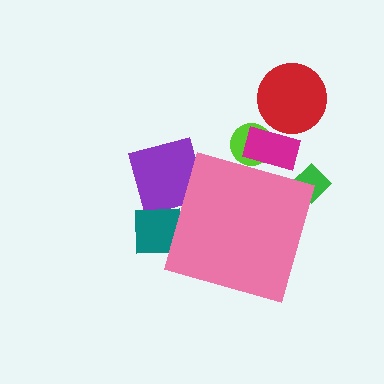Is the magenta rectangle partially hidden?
Yes, the magenta rectangle is partially hidden behind the pink diamond.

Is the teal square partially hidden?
Yes, the teal square is partially hidden behind the pink diamond.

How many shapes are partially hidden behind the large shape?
5 shapes are partially hidden.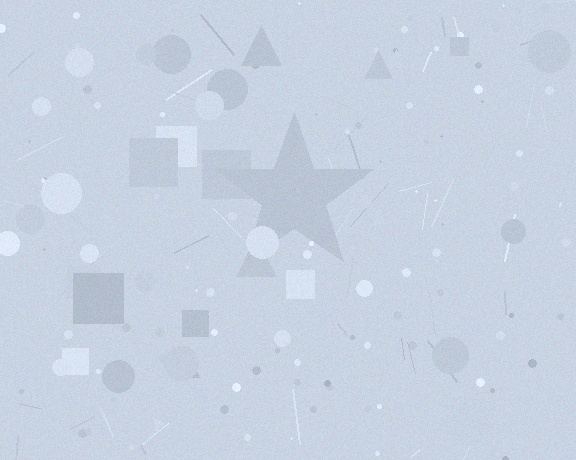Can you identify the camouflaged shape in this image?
The camouflaged shape is a star.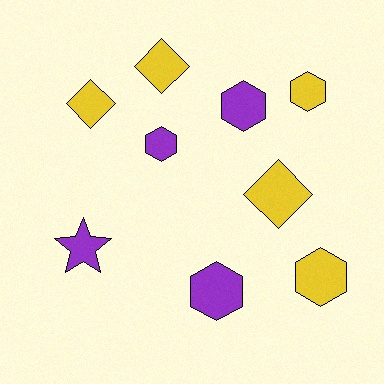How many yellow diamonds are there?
There are 3 yellow diamonds.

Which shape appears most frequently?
Hexagon, with 5 objects.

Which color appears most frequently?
Yellow, with 5 objects.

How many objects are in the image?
There are 9 objects.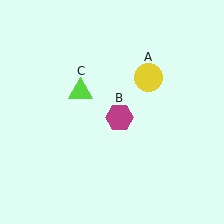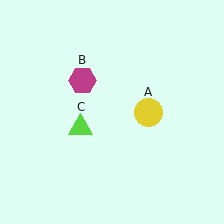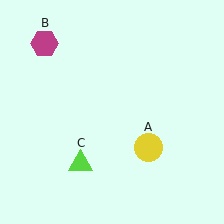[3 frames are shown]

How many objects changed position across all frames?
3 objects changed position: yellow circle (object A), magenta hexagon (object B), lime triangle (object C).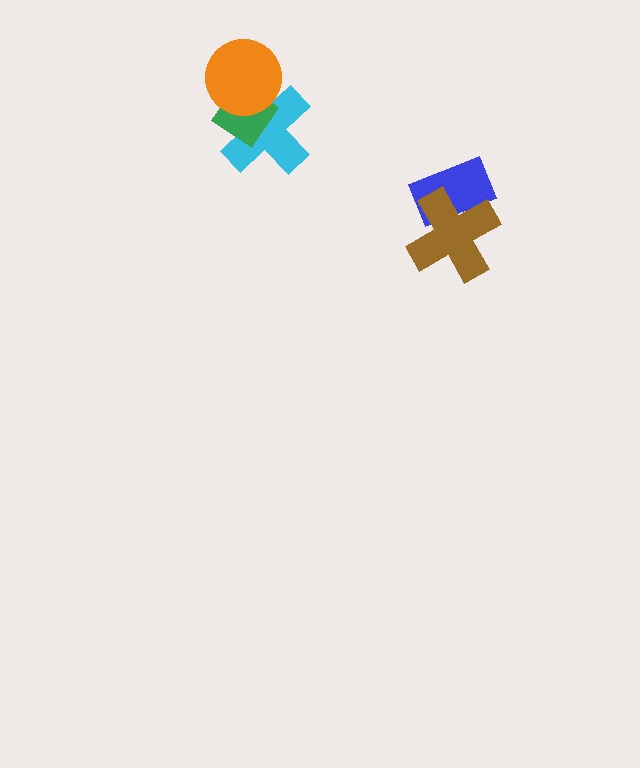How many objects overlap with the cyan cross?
2 objects overlap with the cyan cross.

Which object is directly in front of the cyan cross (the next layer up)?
The green diamond is directly in front of the cyan cross.